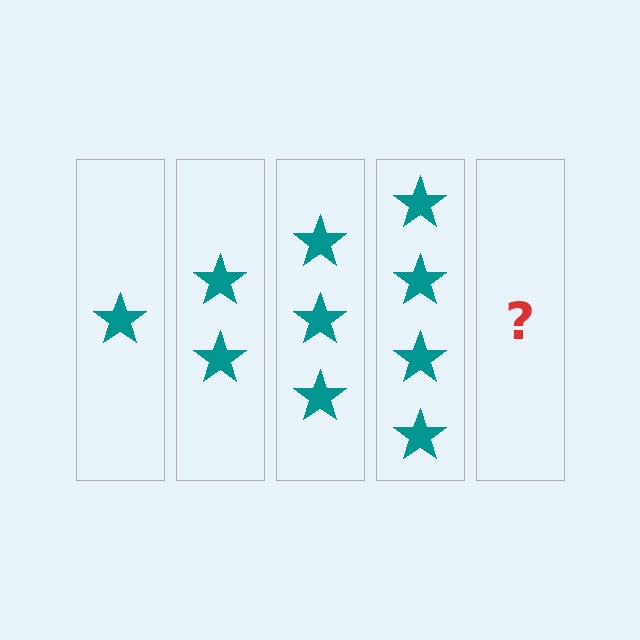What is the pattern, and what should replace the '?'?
The pattern is that each step adds one more star. The '?' should be 5 stars.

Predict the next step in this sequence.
The next step is 5 stars.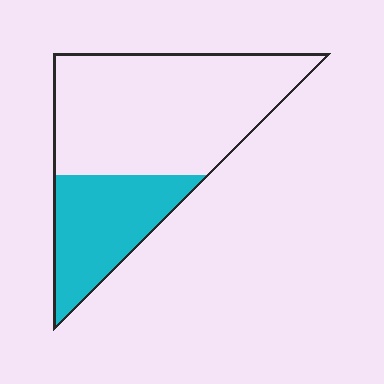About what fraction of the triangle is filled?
About one third (1/3).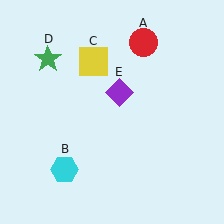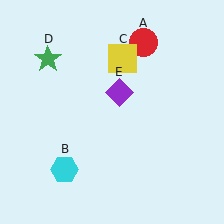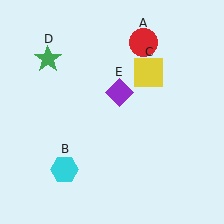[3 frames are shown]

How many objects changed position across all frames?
1 object changed position: yellow square (object C).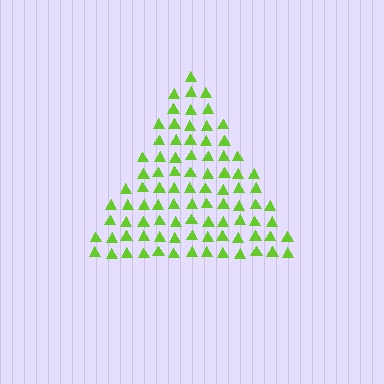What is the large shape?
The large shape is a triangle.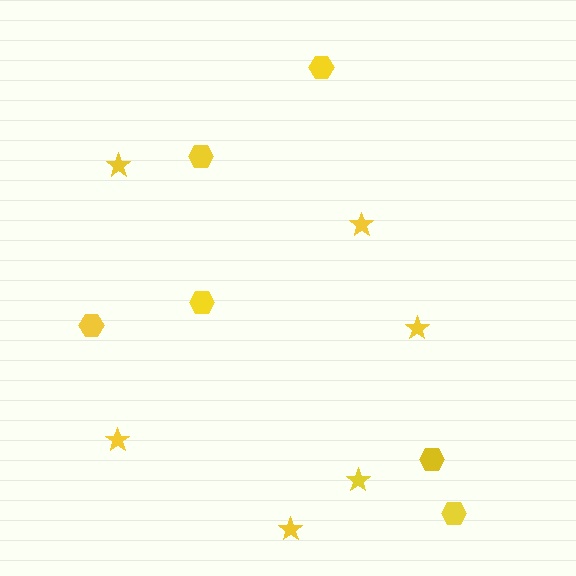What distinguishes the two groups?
There are 2 groups: one group of stars (6) and one group of hexagons (6).